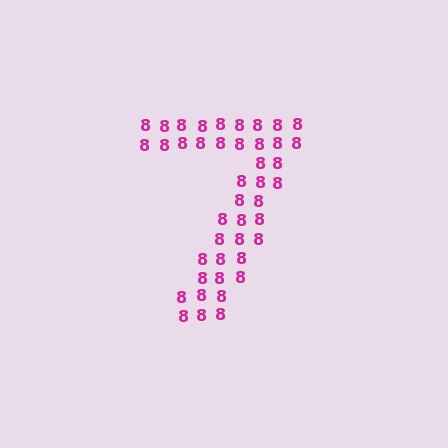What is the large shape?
The large shape is the digit 7.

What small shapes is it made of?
It is made of small digit 8's.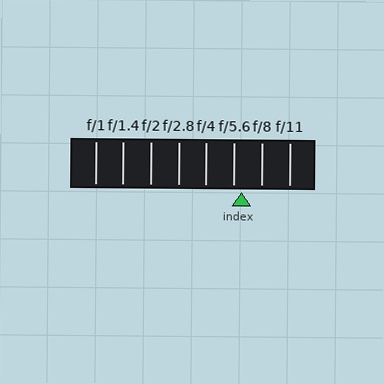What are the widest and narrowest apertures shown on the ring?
The widest aperture shown is f/1 and the narrowest is f/11.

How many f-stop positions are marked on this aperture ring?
There are 8 f-stop positions marked.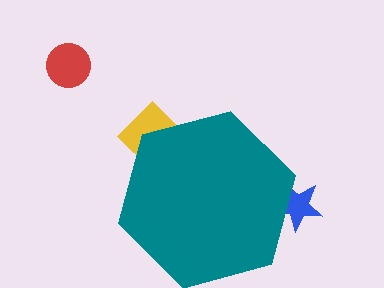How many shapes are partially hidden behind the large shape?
2 shapes are partially hidden.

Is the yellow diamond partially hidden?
Yes, the yellow diamond is partially hidden behind the teal hexagon.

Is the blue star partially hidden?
Yes, the blue star is partially hidden behind the teal hexagon.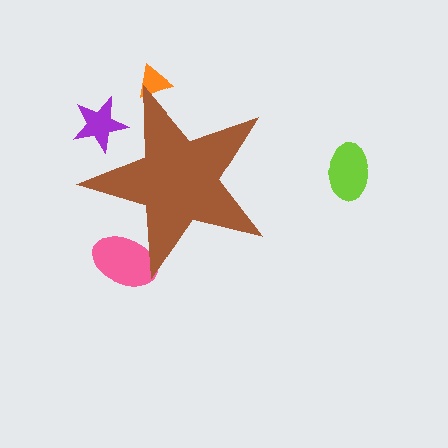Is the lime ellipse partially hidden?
No, the lime ellipse is fully visible.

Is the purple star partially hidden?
Yes, the purple star is partially hidden behind the brown star.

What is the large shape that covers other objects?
A brown star.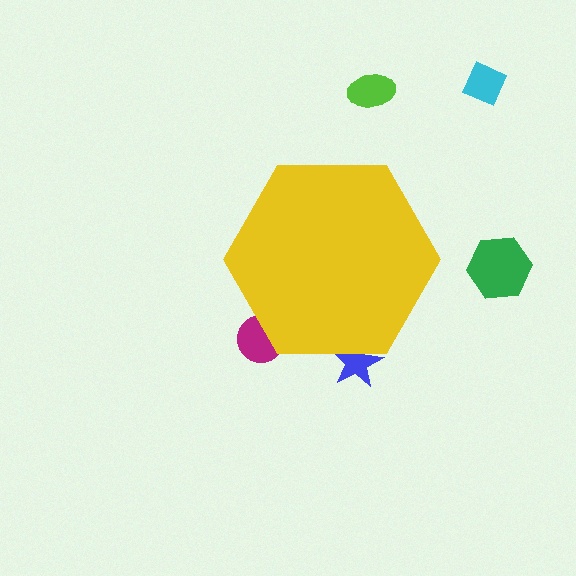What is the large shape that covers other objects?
A yellow hexagon.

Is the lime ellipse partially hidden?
No, the lime ellipse is fully visible.